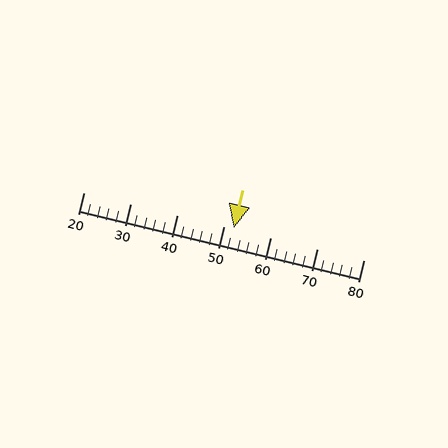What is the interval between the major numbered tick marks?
The major tick marks are spaced 10 units apart.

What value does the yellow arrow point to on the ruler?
The yellow arrow points to approximately 52.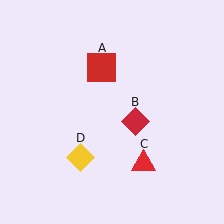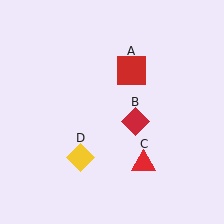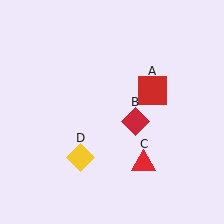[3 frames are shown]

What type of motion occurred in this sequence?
The red square (object A) rotated clockwise around the center of the scene.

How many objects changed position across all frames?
1 object changed position: red square (object A).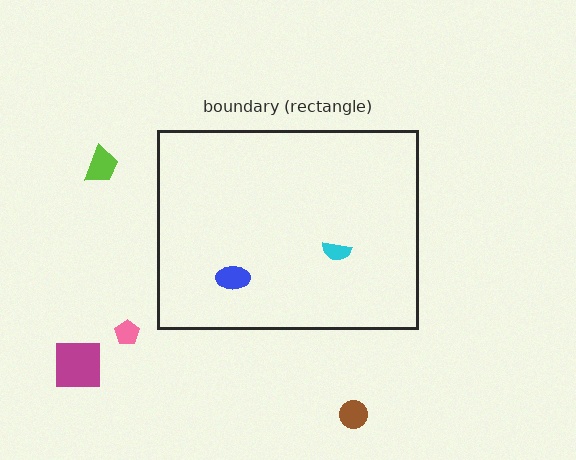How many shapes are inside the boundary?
2 inside, 4 outside.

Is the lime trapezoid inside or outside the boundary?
Outside.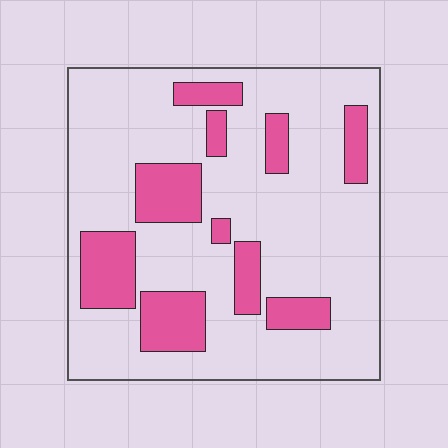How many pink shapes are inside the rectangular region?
10.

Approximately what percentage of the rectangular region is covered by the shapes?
Approximately 25%.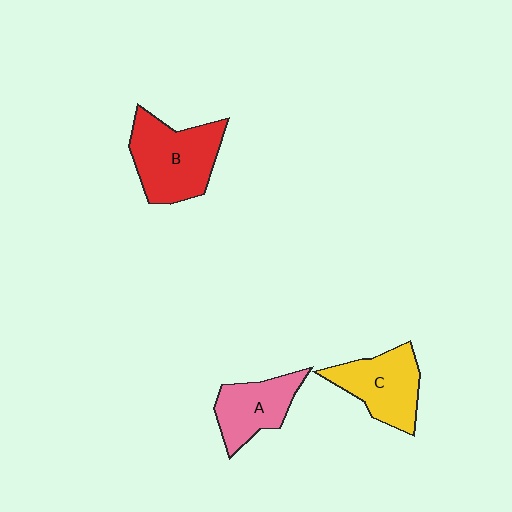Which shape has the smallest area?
Shape A (pink).